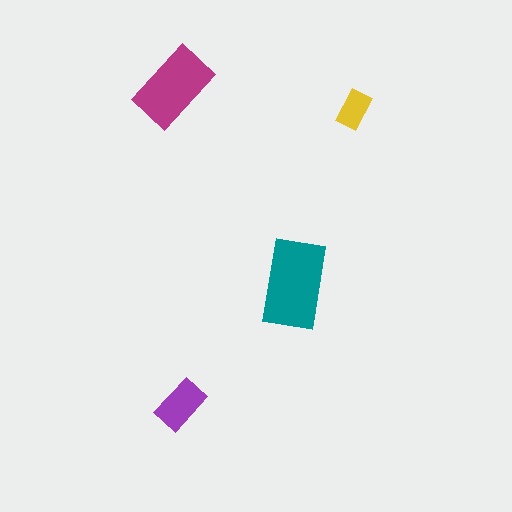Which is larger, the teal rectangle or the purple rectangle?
The teal one.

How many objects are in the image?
There are 4 objects in the image.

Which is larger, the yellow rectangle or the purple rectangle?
The purple one.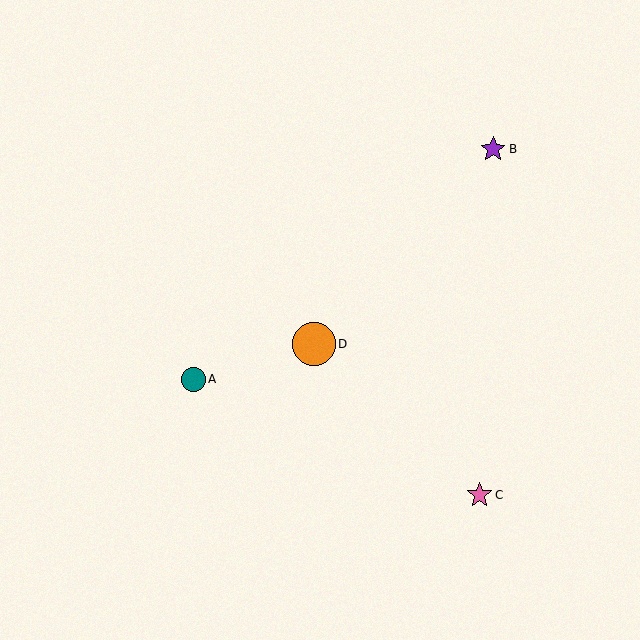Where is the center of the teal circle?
The center of the teal circle is at (193, 379).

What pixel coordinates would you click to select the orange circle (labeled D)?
Click at (314, 344) to select the orange circle D.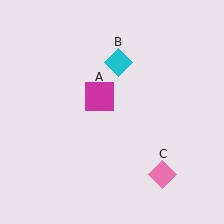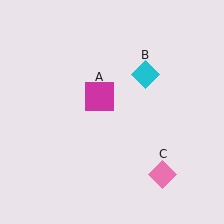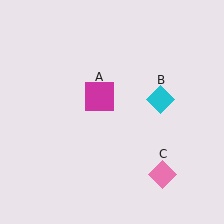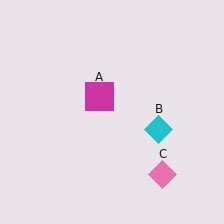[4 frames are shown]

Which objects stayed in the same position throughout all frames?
Magenta square (object A) and pink diamond (object C) remained stationary.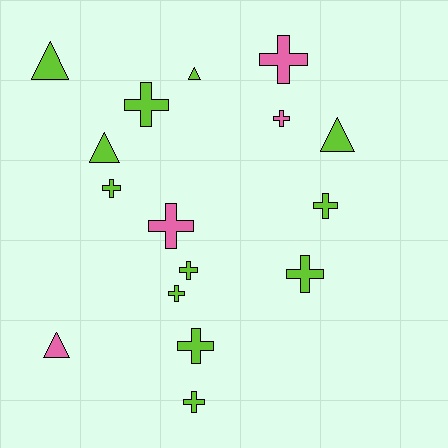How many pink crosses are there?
There are 3 pink crosses.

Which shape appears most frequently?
Cross, with 11 objects.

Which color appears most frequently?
Lime, with 12 objects.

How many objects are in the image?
There are 16 objects.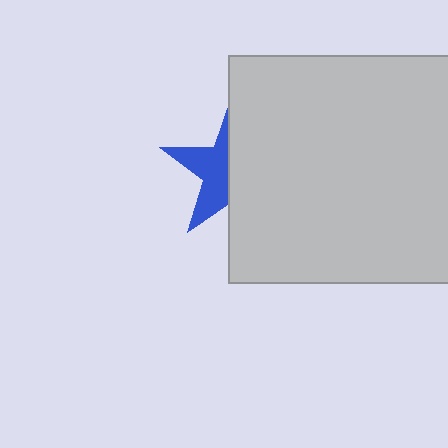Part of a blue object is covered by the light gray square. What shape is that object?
It is a star.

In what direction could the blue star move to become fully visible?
The blue star could move left. That would shift it out from behind the light gray square entirely.